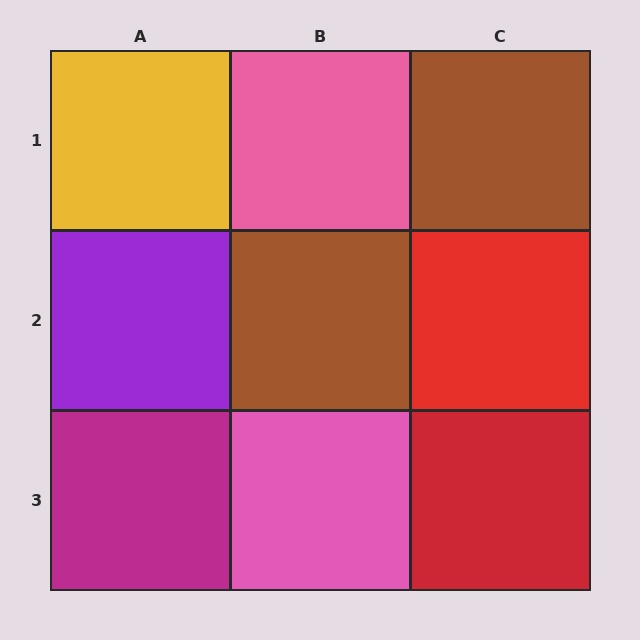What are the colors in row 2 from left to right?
Purple, brown, red.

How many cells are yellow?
1 cell is yellow.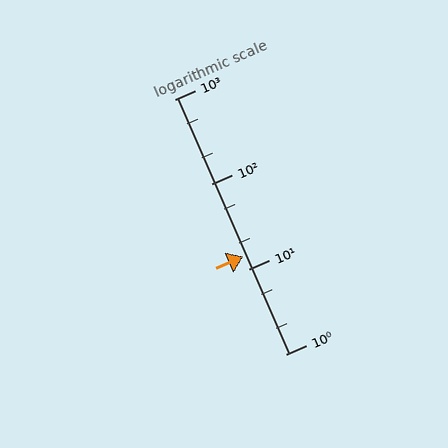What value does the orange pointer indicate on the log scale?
The pointer indicates approximately 14.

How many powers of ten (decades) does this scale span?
The scale spans 3 decades, from 1 to 1000.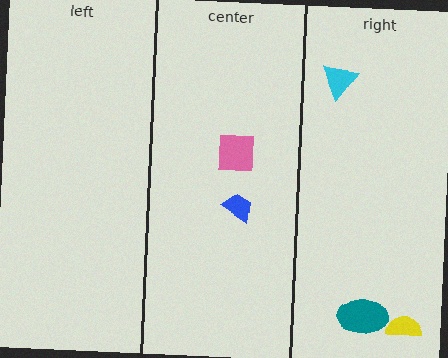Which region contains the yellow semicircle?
The right region.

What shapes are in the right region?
The yellow semicircle, the cyan triangle, the teal ellipse.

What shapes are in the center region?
The pink square, the blue trapezoid.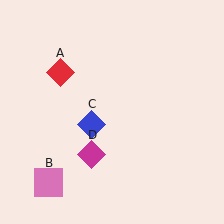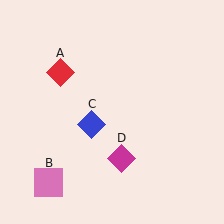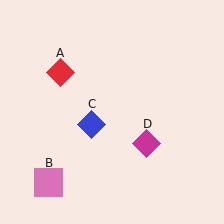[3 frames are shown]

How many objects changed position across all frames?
1 object changed position: magenta diamond (object D).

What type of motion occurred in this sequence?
The magenta diamond (object D) rotated counterclockwise around the center of the scene.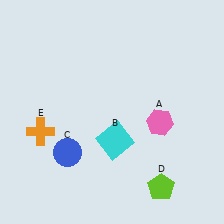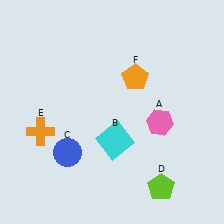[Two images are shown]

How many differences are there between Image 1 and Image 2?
There is 1 difference between the two images.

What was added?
An orange pentagon (F) was added in Image 2.